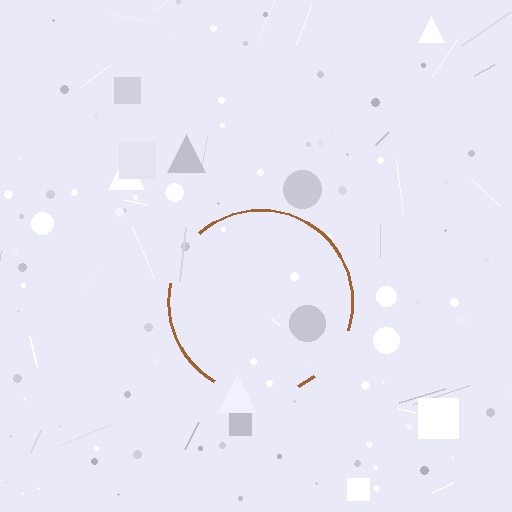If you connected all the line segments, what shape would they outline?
They would outline a circle.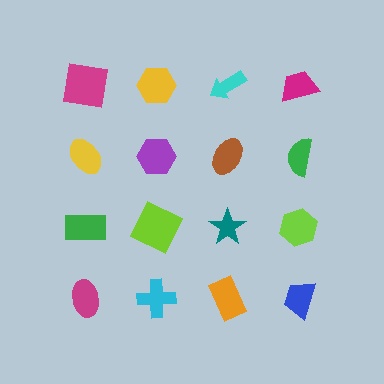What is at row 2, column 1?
A yellow ellipse.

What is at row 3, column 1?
A green rectangle.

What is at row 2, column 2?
A purple hexagon.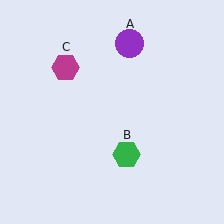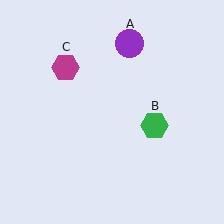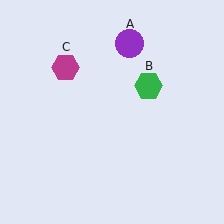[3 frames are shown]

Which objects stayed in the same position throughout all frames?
Purple circle (object A) and magenta hexagon (object C) remained stationary.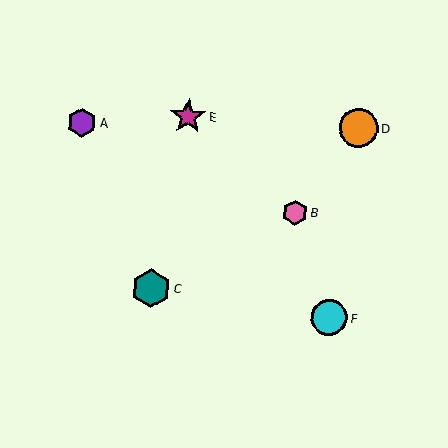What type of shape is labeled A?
Shape A is a purple hexagon.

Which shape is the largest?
The orange circle (labeled D) is the largest.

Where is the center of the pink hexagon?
The center of the pink hexagon is at (295, 213).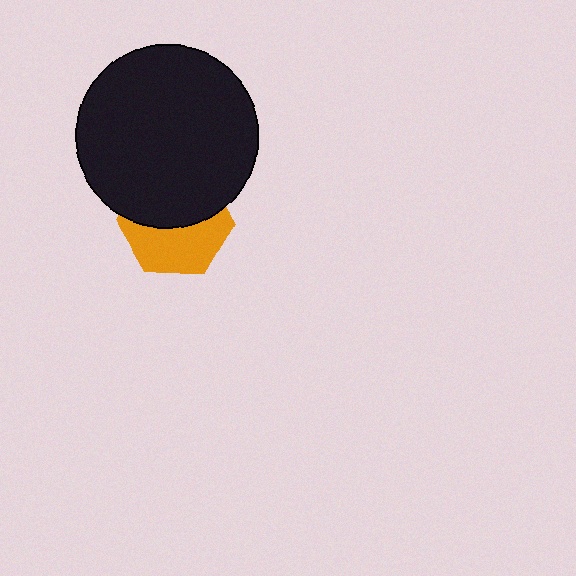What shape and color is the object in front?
The object in front is a black circle.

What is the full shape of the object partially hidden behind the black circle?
The partially hidden object is an orange hexagon.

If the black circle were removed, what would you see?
You would see the complete orange hexagon.